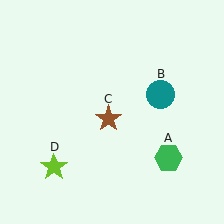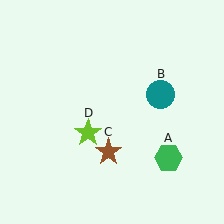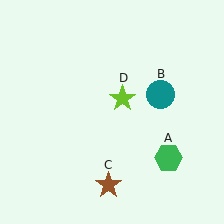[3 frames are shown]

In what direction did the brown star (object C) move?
The brown star (object C) moved down.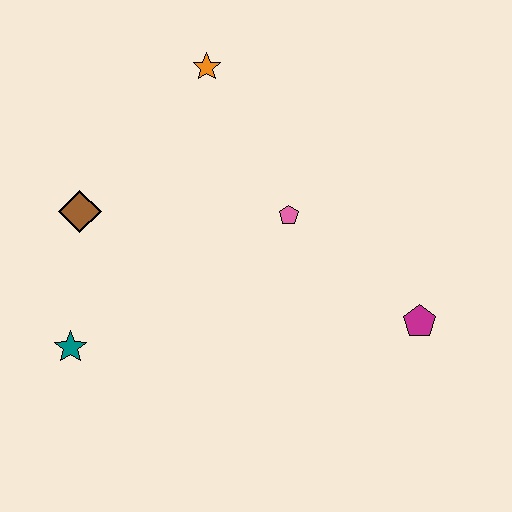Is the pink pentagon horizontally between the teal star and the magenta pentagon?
Yes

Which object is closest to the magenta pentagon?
The pink pentagon is closest to the magenta pentagon.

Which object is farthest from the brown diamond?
The magenta pentagon is farthest from the brown diamond.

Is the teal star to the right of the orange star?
No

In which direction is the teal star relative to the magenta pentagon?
The teal star is to the left of the magenta pentagon.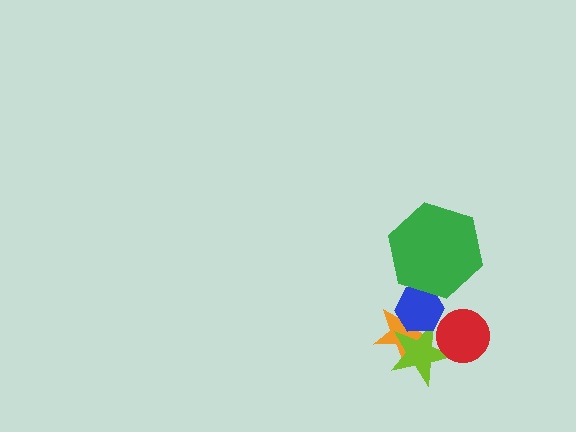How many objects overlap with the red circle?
1 object overlaps with the red circle.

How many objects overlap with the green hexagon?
1 object overlaps with the green hexagon.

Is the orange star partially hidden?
Yes, it is partially covered by another shape.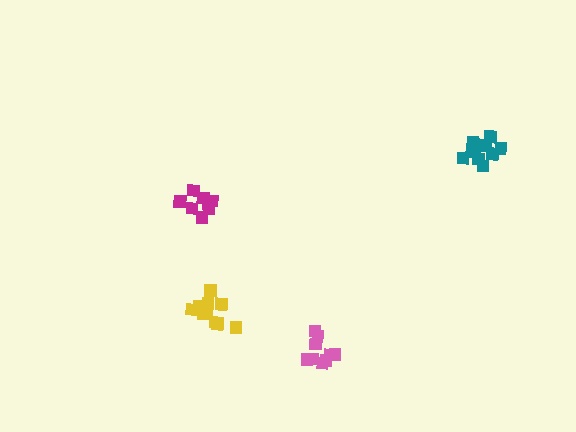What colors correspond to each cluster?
The clusters are colored: teal, yellow, pink, magenta.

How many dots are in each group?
Group 1: 13 dots, Group 2: 11 dots, Group 3: 10 dots, Group 4: 8 dots (42 total).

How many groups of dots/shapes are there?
There are 4 groups.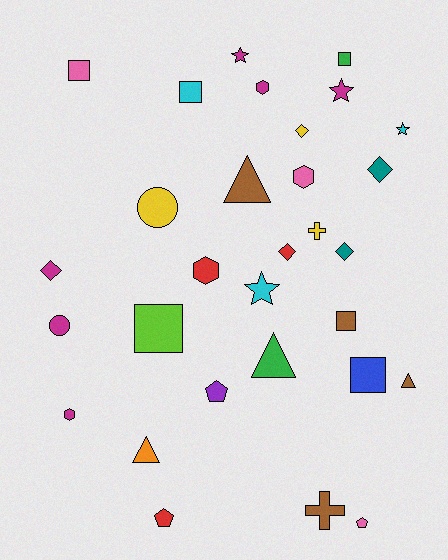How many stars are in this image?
There are 4 stars.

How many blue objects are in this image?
There is 1 blue object.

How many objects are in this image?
There are 30 objects.